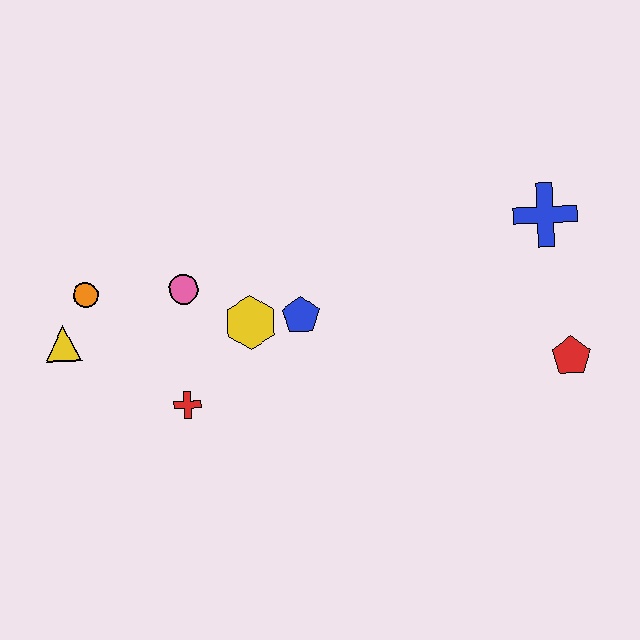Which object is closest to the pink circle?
The yellow hexagon is closest to the pink circle.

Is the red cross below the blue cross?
Yes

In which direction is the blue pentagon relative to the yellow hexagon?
The blue pentagon is to the right of the yellow hexagon.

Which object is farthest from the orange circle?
The red pentagon is farthest from the orange circle.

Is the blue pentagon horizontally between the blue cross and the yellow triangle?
Yes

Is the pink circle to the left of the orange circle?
No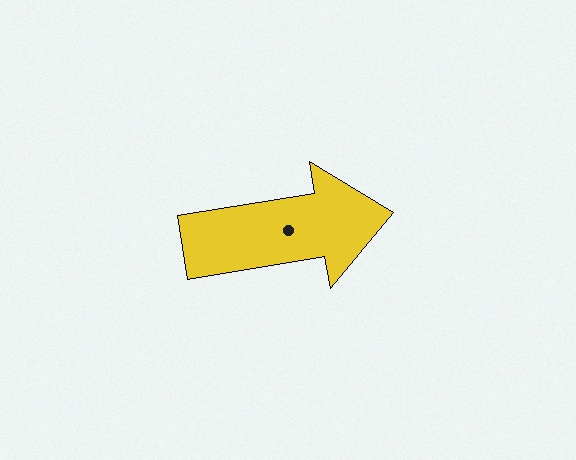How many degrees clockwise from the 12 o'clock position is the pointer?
Approximately 81 degrees.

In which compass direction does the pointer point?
East.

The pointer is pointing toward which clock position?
Roughly 3 o'clock.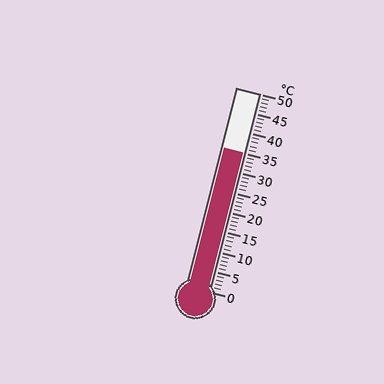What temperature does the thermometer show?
The thermometer shows approximately 35°C.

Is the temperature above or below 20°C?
The temperature is above 20°C.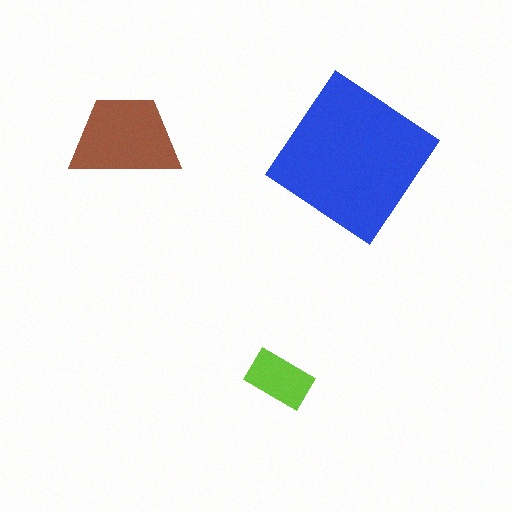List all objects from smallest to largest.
The lime rectangle, the brown trapezoid, the blue diamond.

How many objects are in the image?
There are 3 objects in the image.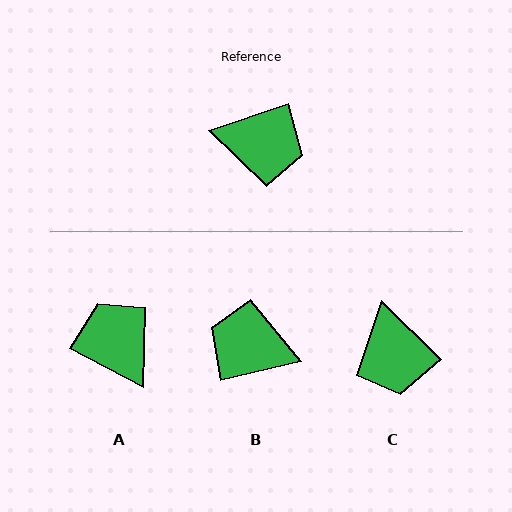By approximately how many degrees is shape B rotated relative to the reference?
Approximately 174 degrees counter-clockwise.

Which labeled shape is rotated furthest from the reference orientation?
B, about 174 degrees away.